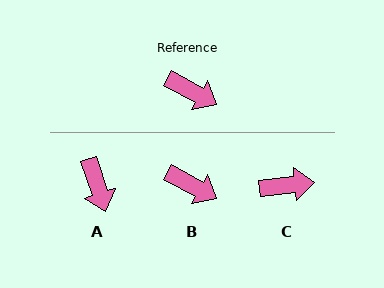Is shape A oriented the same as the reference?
No, it is off by about 43 degrees.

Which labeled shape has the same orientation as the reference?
B.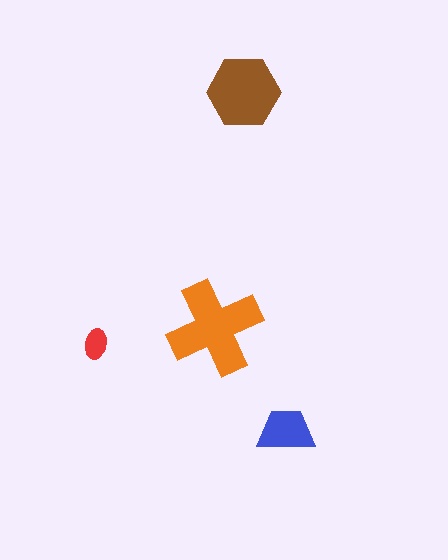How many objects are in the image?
There are 4 objects in the image.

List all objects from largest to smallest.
The orange cross, the brown hexagon, the blue trapezoid, the red ellipse.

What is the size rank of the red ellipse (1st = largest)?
4th.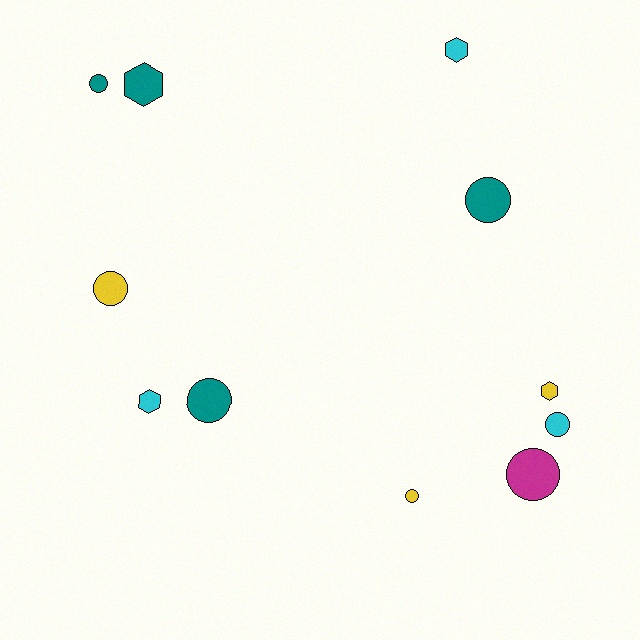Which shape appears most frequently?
Circle, with 7 objects.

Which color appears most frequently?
Teal, with 4 objects.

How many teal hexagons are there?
There is 1 teal hexagon.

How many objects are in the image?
There are 11 objects.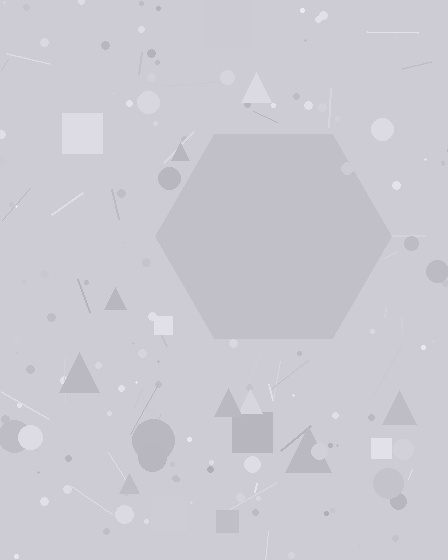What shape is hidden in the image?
A hexagon is hidden in the image.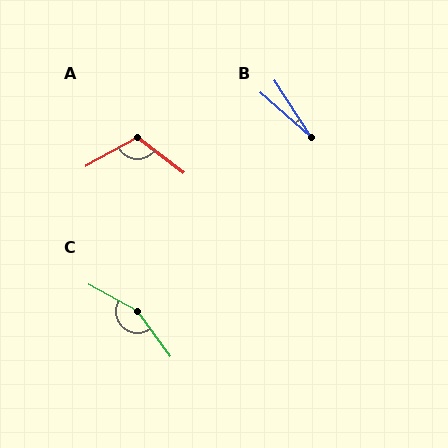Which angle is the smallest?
B, at approximately 15 degrees.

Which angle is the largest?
C, at approximately 155 degrees.